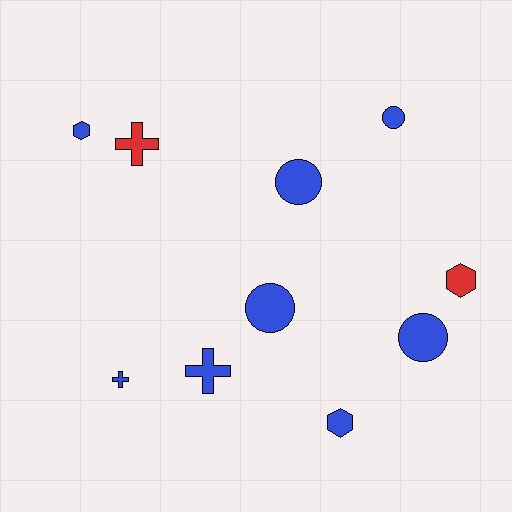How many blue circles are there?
There are 4 blue circles.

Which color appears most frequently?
Blue, with 8 objects.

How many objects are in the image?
There are 10 objects.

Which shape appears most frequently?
Circle, with 4 objects.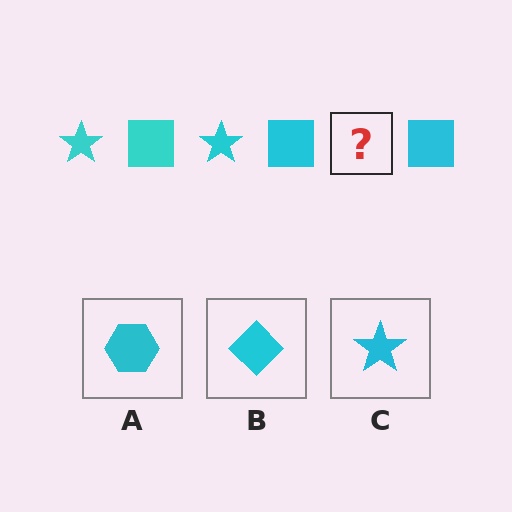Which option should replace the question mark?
Option C.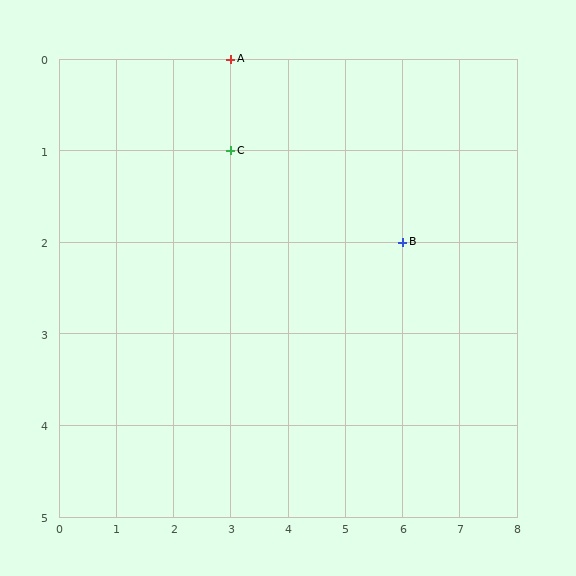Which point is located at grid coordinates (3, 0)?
Point A is at (3, 0).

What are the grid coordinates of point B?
Point B is at grid coordinates (6, 2).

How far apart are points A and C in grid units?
Points A and C are 1 row apart.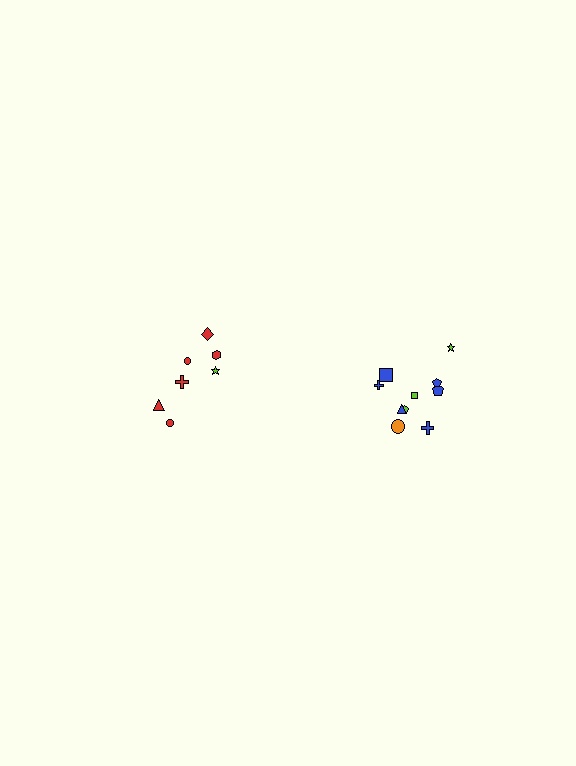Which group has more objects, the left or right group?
The right group.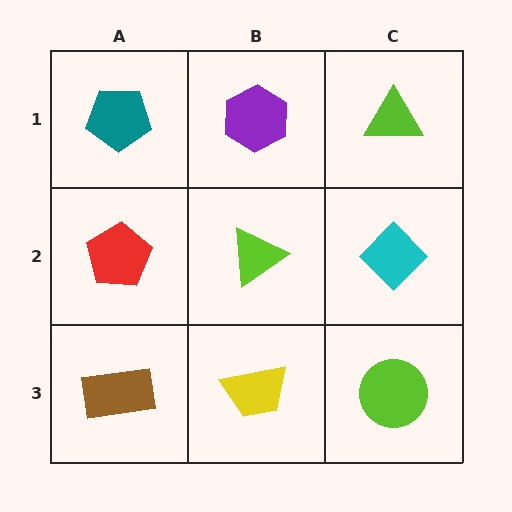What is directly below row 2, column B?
A yellow trapezoid.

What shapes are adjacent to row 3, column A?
A red pentagon (row 2, column A), a yellow trapezoid (row 3, column B).